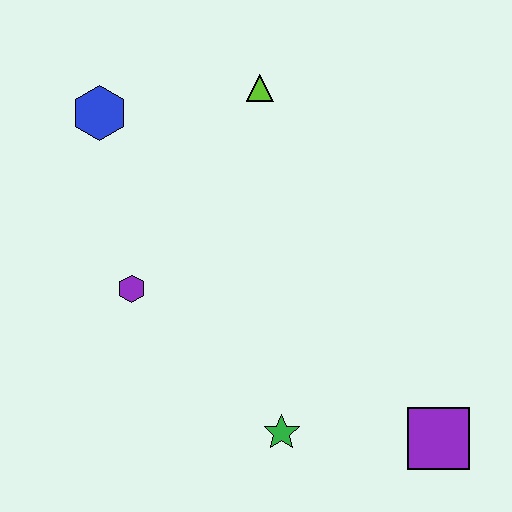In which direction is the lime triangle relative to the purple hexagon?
The lime triangle is above the purple hexagon.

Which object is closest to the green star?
The purple square is closest to the green star.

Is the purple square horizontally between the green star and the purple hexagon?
No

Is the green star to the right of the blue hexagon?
Yes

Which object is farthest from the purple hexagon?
The purple square is farthest from the purple hexagon.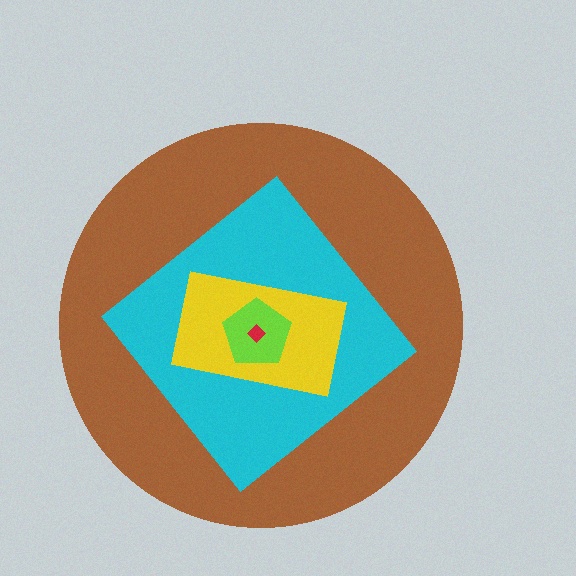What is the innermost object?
The red diamond.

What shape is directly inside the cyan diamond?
The yellow rectangle.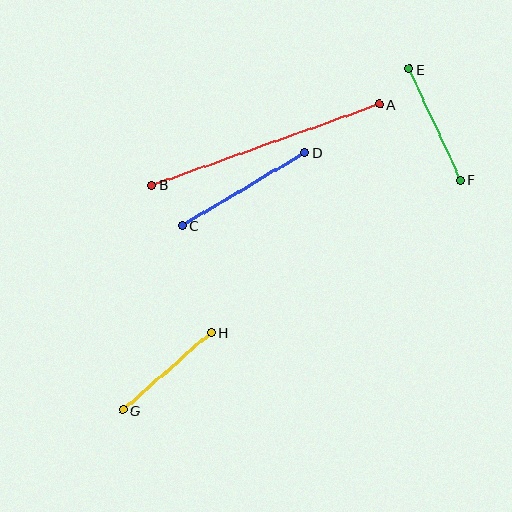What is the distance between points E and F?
The distance is approximately 122 pixels.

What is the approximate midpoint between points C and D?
The midpoint is at approximately (243, 189) pixels.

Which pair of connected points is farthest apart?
Points A and B are farthest apart.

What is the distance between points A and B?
The distance is approximately 242 pixels.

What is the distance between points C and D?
The distance is approximately 143 pixels.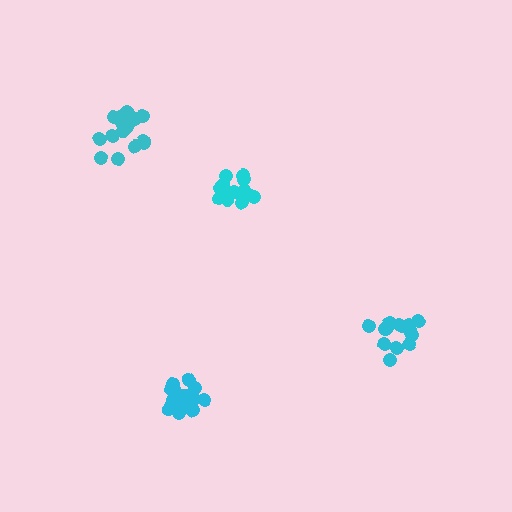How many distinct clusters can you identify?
There are 4 distinct clusters.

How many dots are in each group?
Group 1: 16 dots, Group 2: 18 dots, Group 3: 15 dots, Group 4: 19 dots (68 total).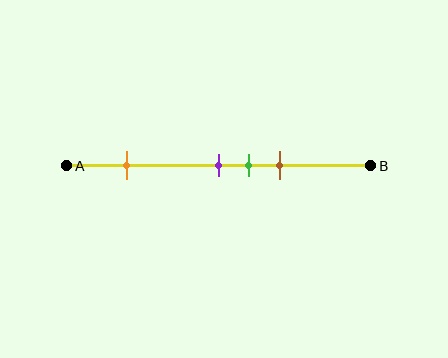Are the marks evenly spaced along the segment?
No, the marks are not evenly spaced.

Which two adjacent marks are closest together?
The purple and green marks are the closest adjacent pair.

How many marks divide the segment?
There are 4 marks dividing the segment.